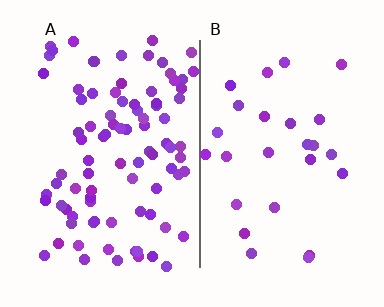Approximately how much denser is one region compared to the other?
Approximately 3.4× — region A over region B.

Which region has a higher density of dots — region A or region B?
A (the left).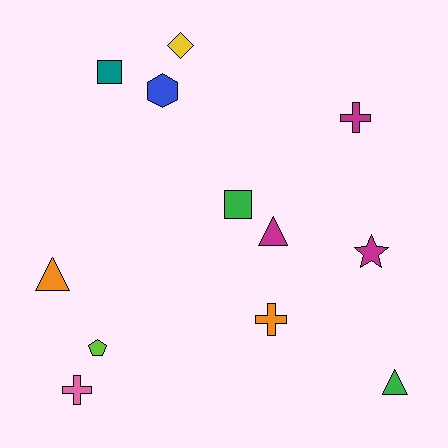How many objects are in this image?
There are 12 objects.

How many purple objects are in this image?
There are no purple objects.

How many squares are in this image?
There are 2 squares.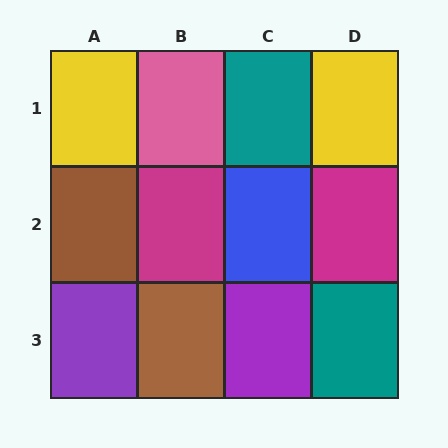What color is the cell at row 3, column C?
Purple.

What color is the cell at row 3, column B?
Brown.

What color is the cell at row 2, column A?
Brown.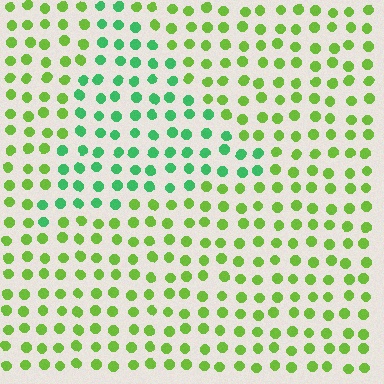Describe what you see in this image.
The image is filled with small lime elements in a uniform arrangement. A triangle-shaped region is visible where the elements are tinted to a slightly different hue, forming a subtle color boundary.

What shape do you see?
I see a triangle.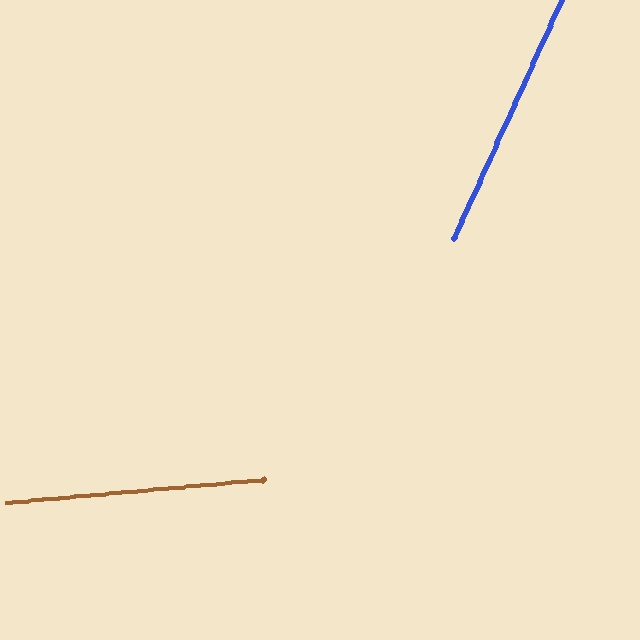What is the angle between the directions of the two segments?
Approximately 61 degrees.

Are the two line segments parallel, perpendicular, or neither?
Neither parallel nor perpendicular — they differ by about 61°.